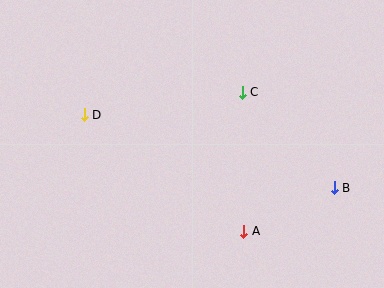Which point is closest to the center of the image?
Point C at (242, 92) is closest to the center.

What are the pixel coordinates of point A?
Point A is at (244, 231).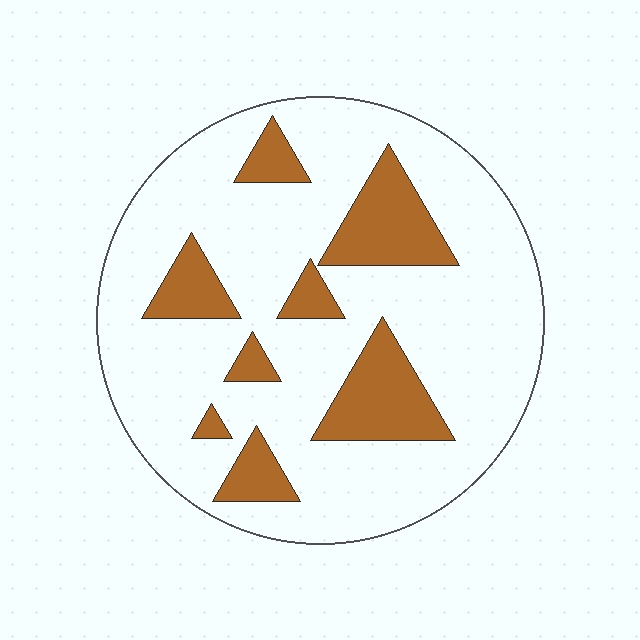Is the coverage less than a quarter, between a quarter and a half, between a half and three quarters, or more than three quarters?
Less than a quarter.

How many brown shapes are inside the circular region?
8.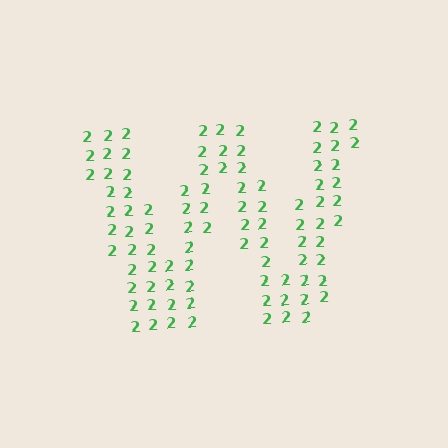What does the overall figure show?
The overall figure shows the letter W.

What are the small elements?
The small elements are digit 2's.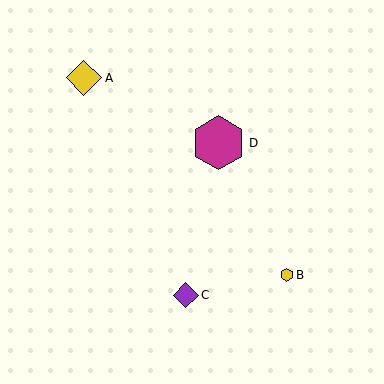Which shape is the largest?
The magenta hexagon (labeled D) is the largest.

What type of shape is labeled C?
Shape C is a purple diamond.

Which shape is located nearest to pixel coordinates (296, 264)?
The yellow hexagon (labeled B) at (287, 275) is nearest to that location.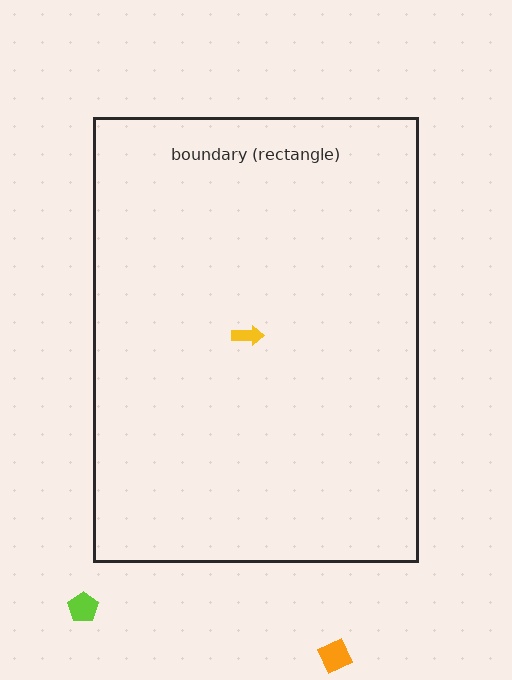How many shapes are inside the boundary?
1 inside, 2 outside.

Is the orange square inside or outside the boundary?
Outside.